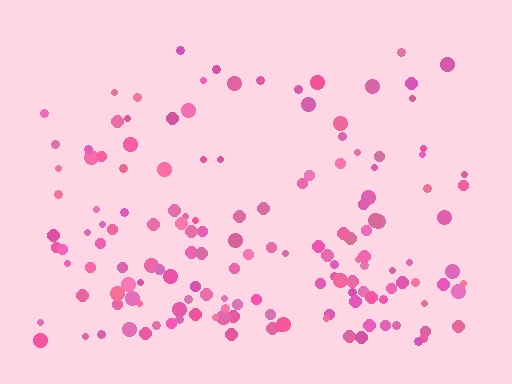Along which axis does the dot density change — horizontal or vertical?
Vertical.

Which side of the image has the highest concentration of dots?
The bottom.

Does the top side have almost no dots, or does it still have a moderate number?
Still a moderate number, just noticeably fewer than the bottom.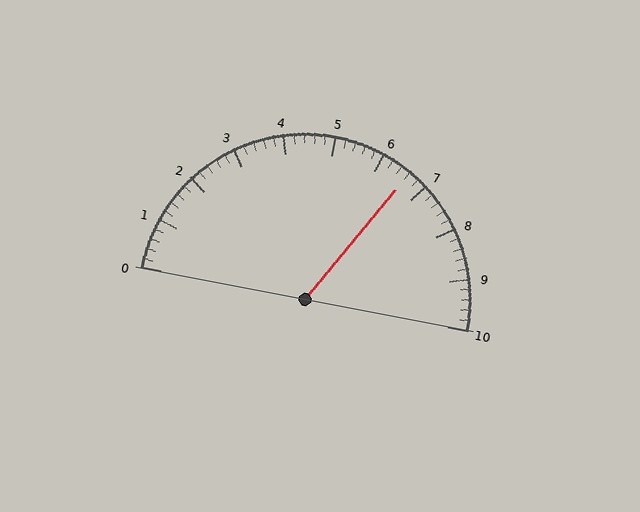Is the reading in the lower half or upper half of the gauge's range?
The reading is in the upper half of the range (0 to 10).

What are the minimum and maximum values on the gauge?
The gauge ranges from 0 to 10.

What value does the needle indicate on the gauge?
The needle indicates approximately 6.6.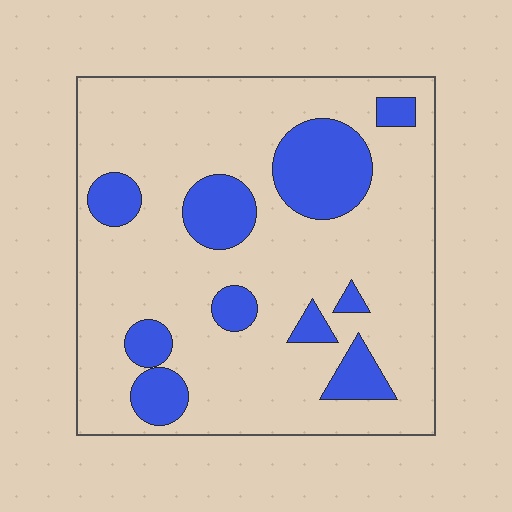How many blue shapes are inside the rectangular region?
10.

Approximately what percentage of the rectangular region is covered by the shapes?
Approximately 20%.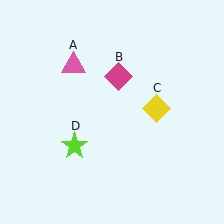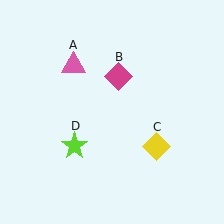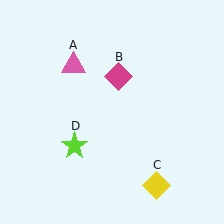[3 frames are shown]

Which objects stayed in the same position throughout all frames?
Pink triangle (object A) and magenta diamond (object B) and lime star (object D) remained stationary.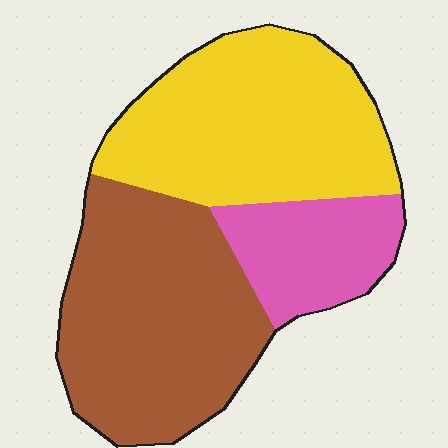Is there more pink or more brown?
Brown.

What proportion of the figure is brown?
Brown covers around 40% of the figure.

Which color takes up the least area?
Pink, at roughly 15%.